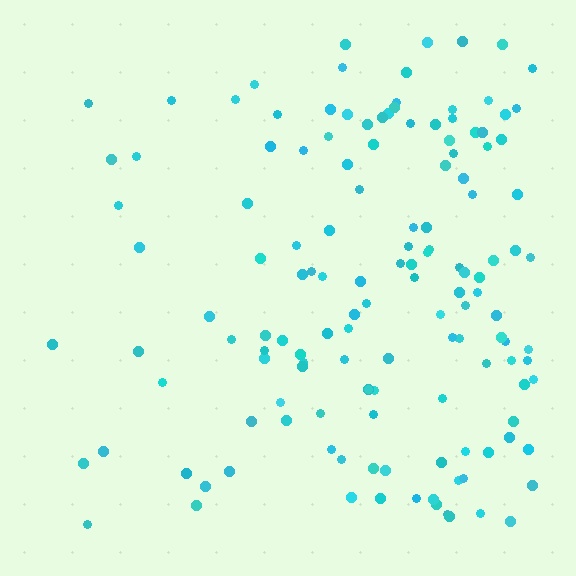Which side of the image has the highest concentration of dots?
The right.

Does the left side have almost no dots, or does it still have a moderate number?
Still a moderate number, just noticeably fewer than the right.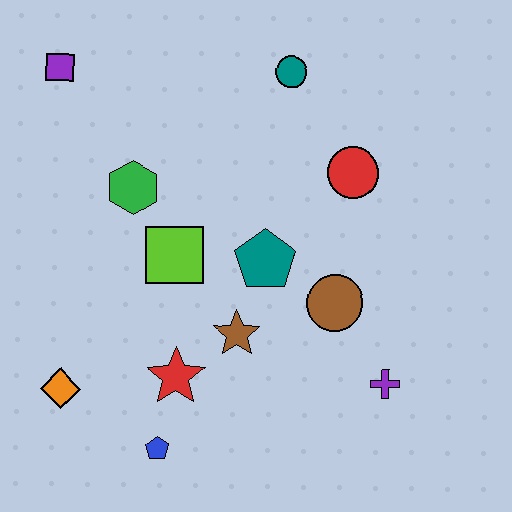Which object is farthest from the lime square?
The purple cross is farthest from the lime square.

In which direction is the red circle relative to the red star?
The red circle is above the red star.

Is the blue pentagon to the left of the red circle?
Yes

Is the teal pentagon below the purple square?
Yes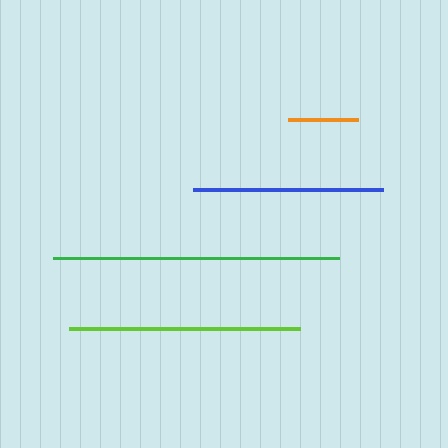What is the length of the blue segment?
The blue segment is approximately 190 pixels long.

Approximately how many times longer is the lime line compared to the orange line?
The lime line is approximately 3.3 times the length of the orange line.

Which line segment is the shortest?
The orange line is the shortest at approximately 70 pixels.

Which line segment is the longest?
The green line is the longest at approximately 286 pixels.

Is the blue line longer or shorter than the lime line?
The lime line is longer than the blue line.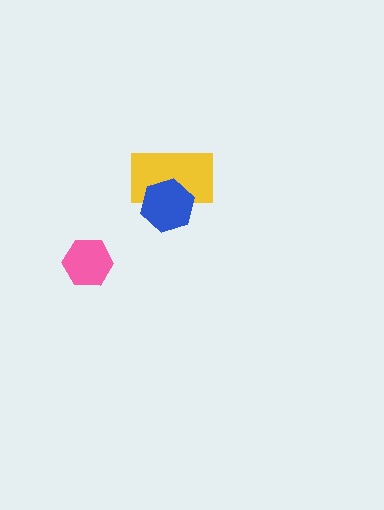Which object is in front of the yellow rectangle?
The blue hexagon is in front of the yellow rectangle.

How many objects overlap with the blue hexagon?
1 object overlaps with the blue hexagon.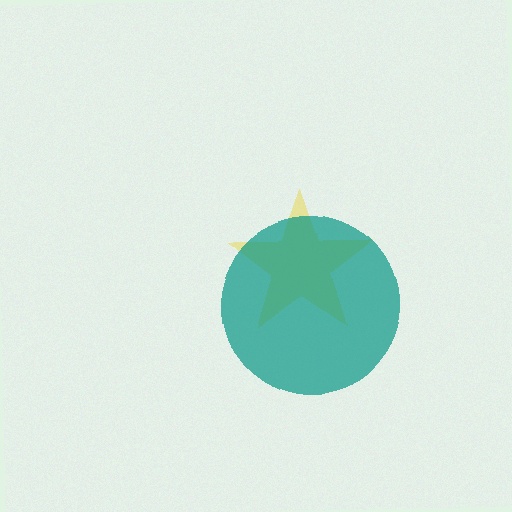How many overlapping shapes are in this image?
There are 2 overlapping shapes in the image.